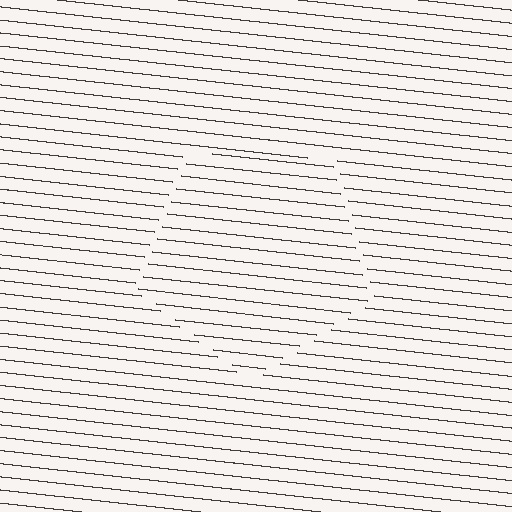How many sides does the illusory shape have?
5 sides — the line-ends trace a pentagon.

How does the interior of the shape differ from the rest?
The interior of the shape contains the same grating, shifted by half a period — the contour is defined by the phase discontinuity where line-ends from the inner and outer gratings abut.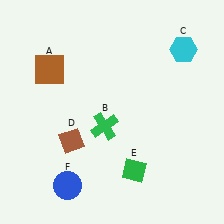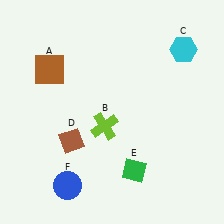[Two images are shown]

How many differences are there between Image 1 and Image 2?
There is 1 difference between the two images.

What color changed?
The cross (B) changed from green in Image 1 to lime in Image 2.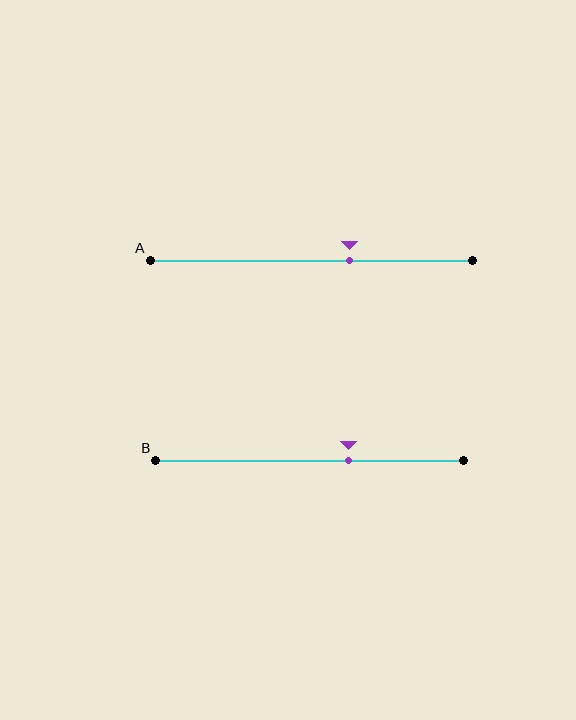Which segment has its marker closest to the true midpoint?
Segment A has its marker closest to the true midpoint.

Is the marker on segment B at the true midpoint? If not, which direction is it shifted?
No, the marker on segment B is shifted to the right by about 13% of the segment length.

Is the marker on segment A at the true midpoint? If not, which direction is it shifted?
No, the marker on segment A is shifted to the right by about 12% of the segment length.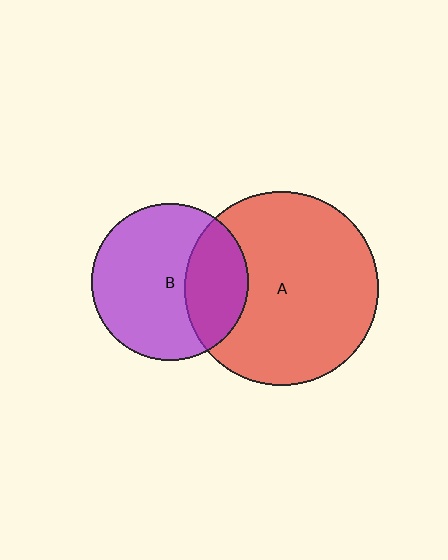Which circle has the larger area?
Circle A (red).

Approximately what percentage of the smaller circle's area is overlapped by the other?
Approximately 30%.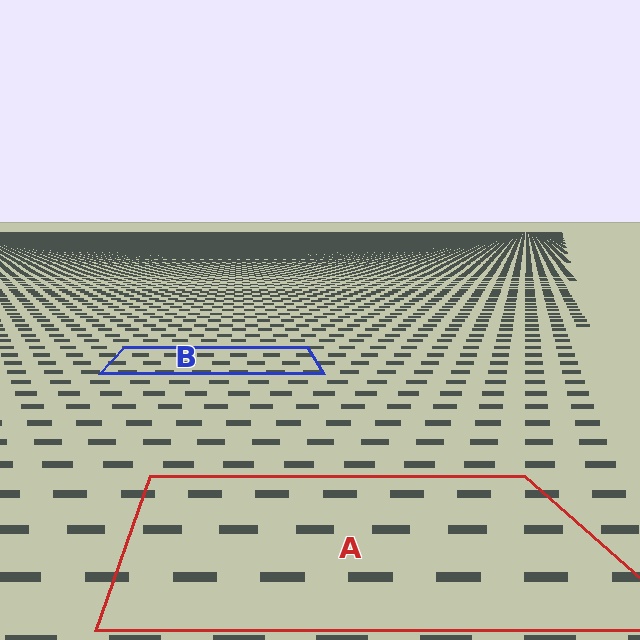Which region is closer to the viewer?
Region A is closer. The texture elements there are larger and more spread out.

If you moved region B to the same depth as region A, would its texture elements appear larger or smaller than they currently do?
They would appear larger. At a closer depth, the same texture elements are projected at a bigger on-screen size.